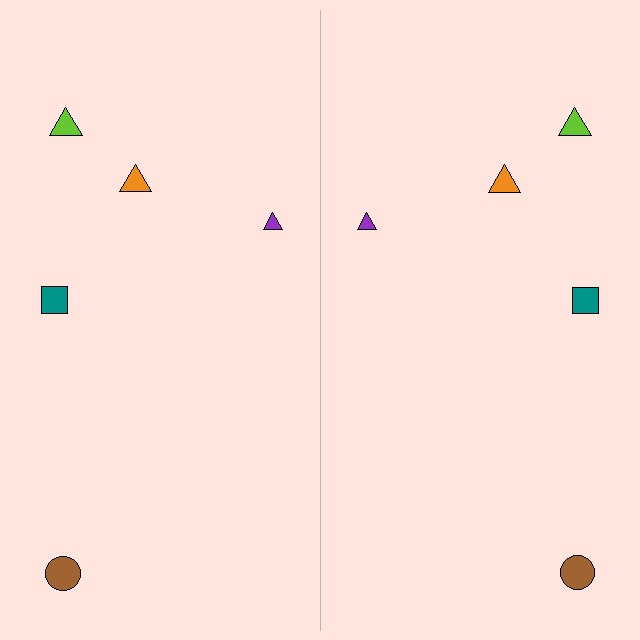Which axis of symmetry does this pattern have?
The pattern has a vertical axis of symmetry running through the center of the image.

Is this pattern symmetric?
Yes, this pattern has bilateral (reflection) symmetry.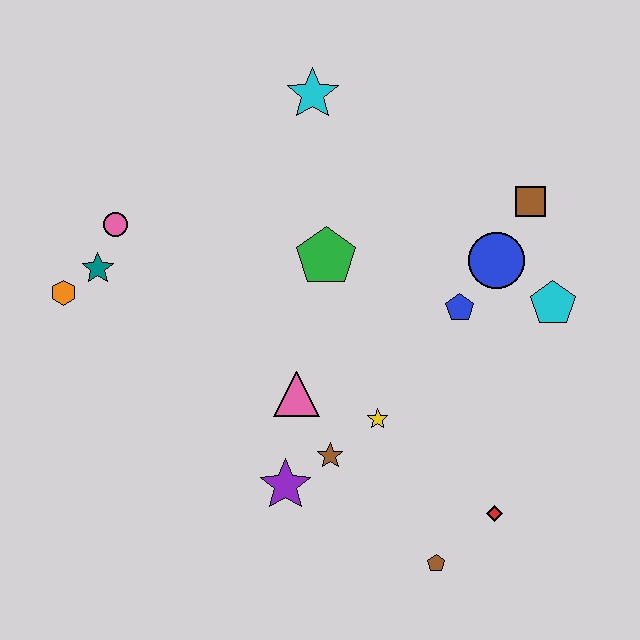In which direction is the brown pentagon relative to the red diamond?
The brown pentagon is to the left of the red diamond.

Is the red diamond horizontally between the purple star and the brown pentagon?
No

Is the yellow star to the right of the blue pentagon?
No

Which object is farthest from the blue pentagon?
The orange hexagon is farthest from the blue pentagon.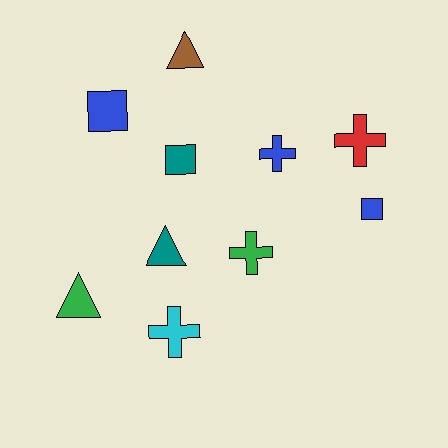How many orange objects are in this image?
There are no orange objects.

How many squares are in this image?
There are 3 squares.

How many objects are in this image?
There are 10 objects.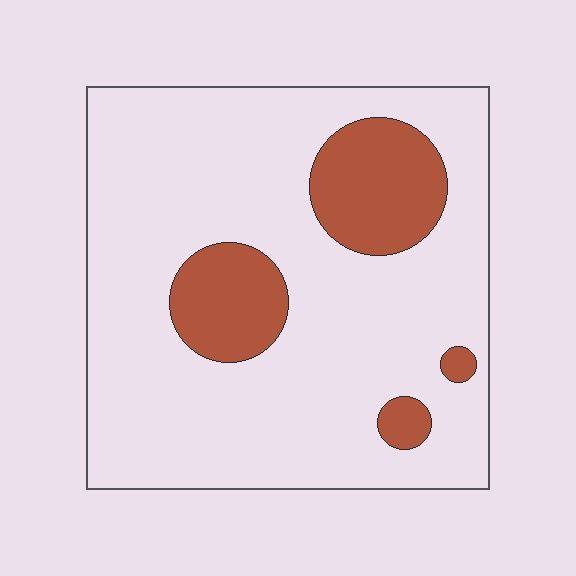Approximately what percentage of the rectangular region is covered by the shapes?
Approximately 20%.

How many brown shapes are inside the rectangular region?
4.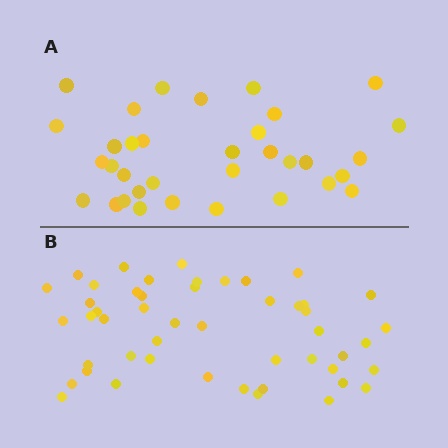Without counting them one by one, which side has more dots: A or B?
Region B (the bottom region) has more dots.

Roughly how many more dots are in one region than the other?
Region B has approximately 15 more dots than region A.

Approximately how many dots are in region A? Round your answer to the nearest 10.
About 30 dots. (The exact count is 34, which rounds to 30.)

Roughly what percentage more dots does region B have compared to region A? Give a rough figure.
About 45% more.